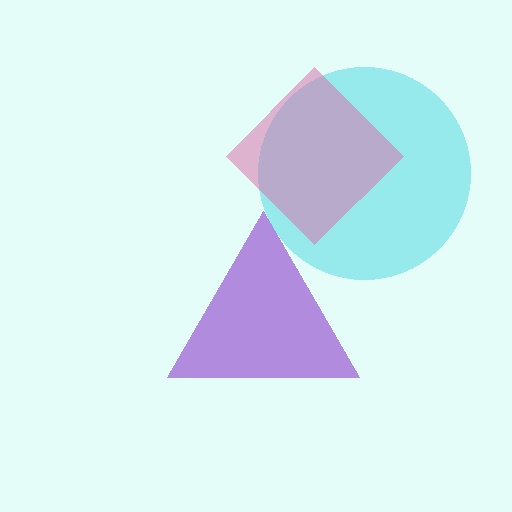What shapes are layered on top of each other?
The layered shapes are: a purple triangle, a cyan circle, a pink diamond.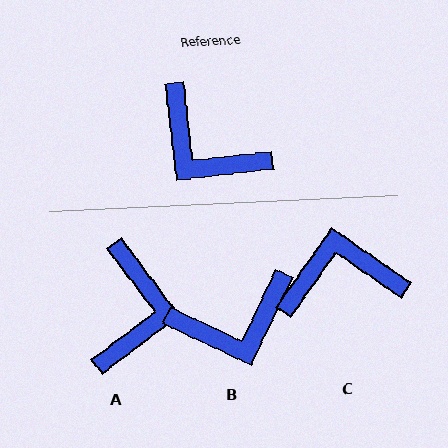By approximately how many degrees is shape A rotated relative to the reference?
Approximately 120 degrees counter-clockwise.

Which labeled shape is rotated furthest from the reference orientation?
C, about 132 degrees away.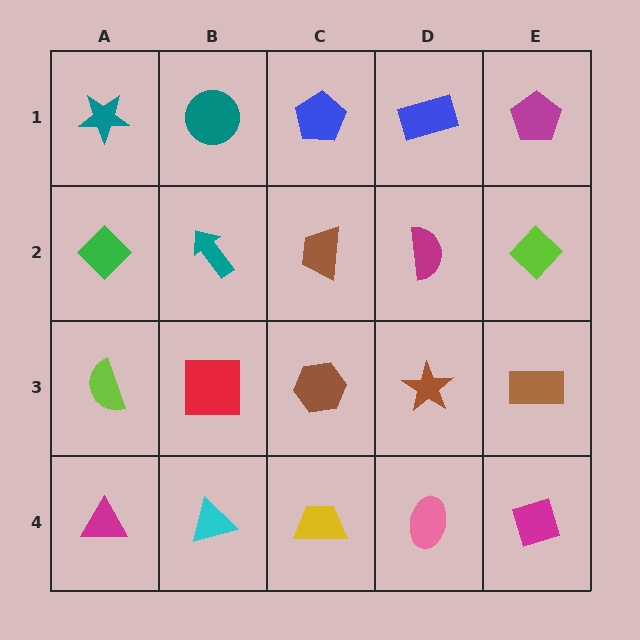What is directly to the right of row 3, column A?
A red square.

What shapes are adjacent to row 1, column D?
A magenta semicircle (row 2, column D), a blue pentagon (row 1, column C), a magenta pentagon (row 1, column E).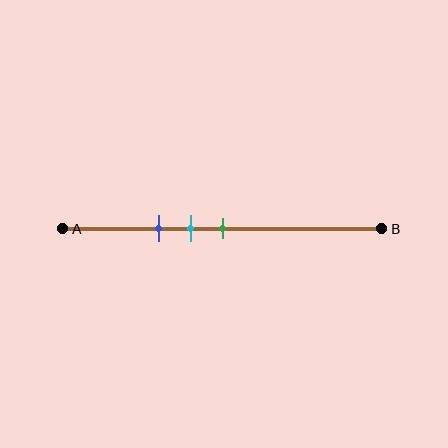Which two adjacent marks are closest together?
The cyan and green marks are the closest adjacent pair.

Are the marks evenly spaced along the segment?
Yes, the marks are approximately evenly spaced.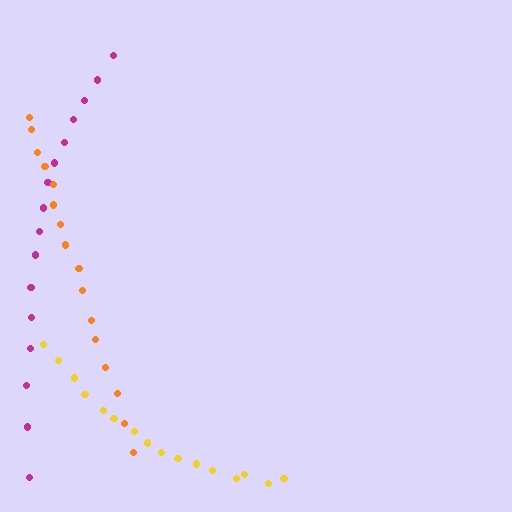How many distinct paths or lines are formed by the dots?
There are 3 distinct paths.